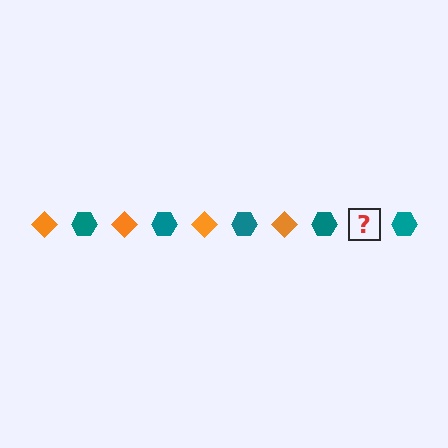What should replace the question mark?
The question mark should be replaced with an orange diamond.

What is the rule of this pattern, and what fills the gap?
The rule is that the pattern alternates between orange diamond and teal hexagon. The gap should be filled with an orange diamond.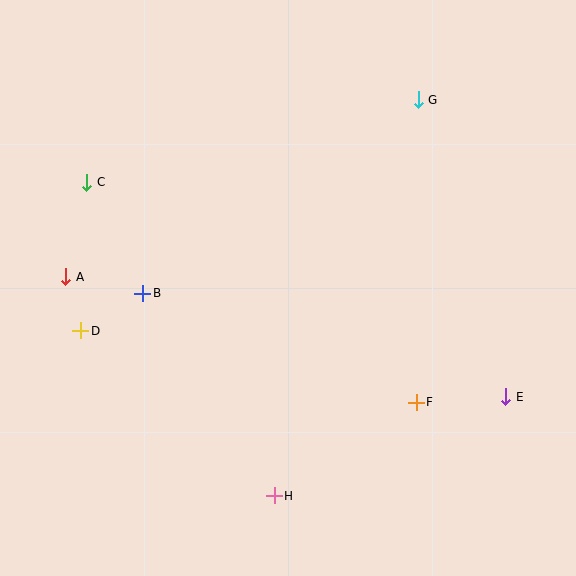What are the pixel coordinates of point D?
Point D is at (81, 331).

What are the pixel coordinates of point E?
Point E is at (506, 397).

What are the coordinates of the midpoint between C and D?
The midpoint between C and D is at (84, 256).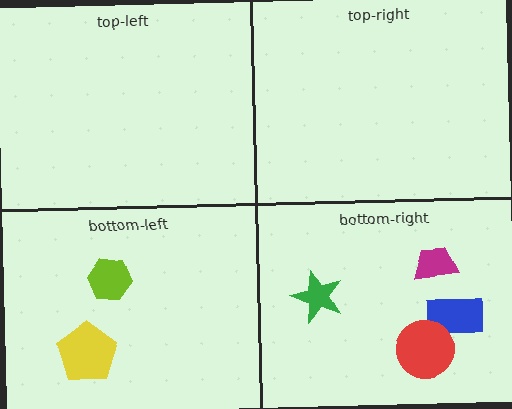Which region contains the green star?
The bottom-right region.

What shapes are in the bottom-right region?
The blue rectangle, the magenta trapezoid, the green star, the red circle.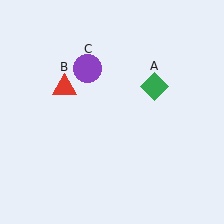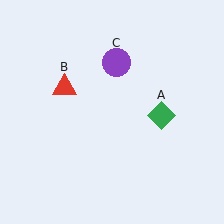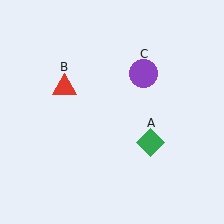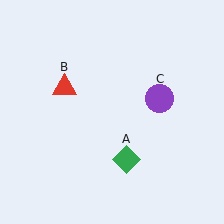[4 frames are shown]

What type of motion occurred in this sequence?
The green diamond (object A), purple circle (object C) rotated clockwise around the center of the scene.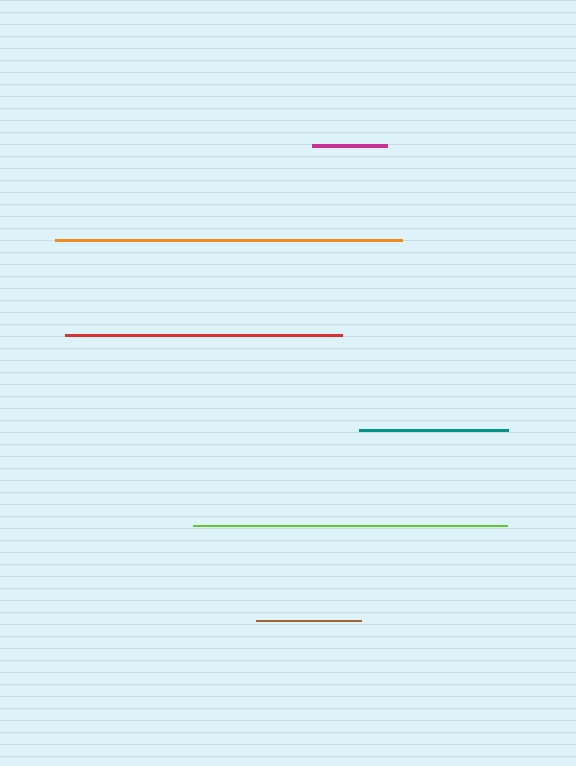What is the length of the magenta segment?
The magenta segment is approximately 75 pixels long.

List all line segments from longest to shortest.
From longest to shortest: orange, lime, red, teal, brown, magenta.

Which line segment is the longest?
The orange line is the longest at approximately 347 pixels.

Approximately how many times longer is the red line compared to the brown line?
The red line is approximately 2.6 times the length of the brown line.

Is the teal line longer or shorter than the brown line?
The teal line is longer than the brown line.